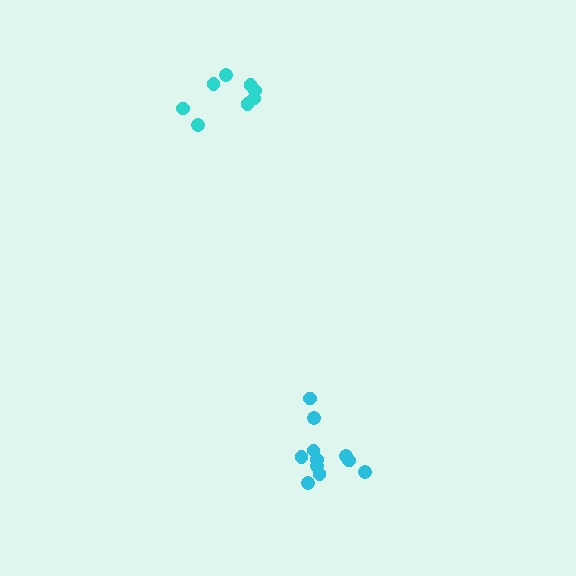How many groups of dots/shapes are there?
There are 2 groups.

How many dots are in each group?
Group 1: 11 dots, Group 2: 8 dots (19 total).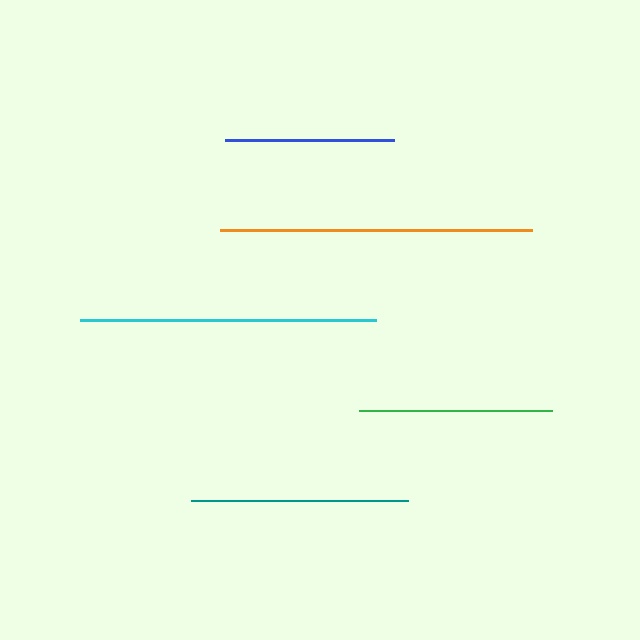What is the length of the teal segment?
The teal segment is approximately 217 pixels long.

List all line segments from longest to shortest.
From longest to shortest: orange, cyan, teal, green, blue.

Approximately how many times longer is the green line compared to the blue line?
The green line is approximately 1.1 times the length of the blue line.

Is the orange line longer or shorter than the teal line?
The orange line is longer than the teal line.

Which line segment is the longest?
The orange line is the longest at approximately 312 pixels.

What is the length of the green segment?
The green segment is approximately 192 pixels long.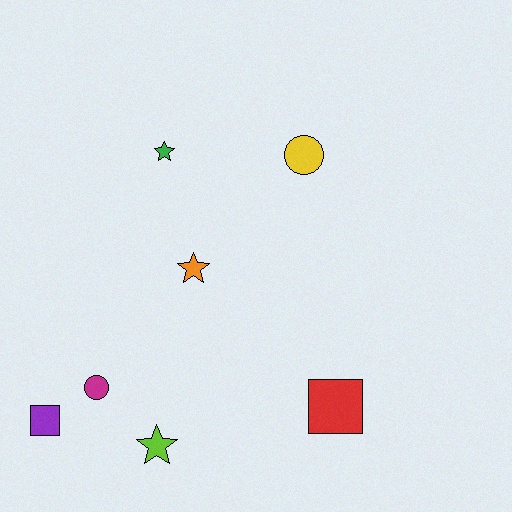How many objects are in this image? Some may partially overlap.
There are 7 objects.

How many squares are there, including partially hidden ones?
There are 2 squares.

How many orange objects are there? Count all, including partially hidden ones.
There is 1 orange object.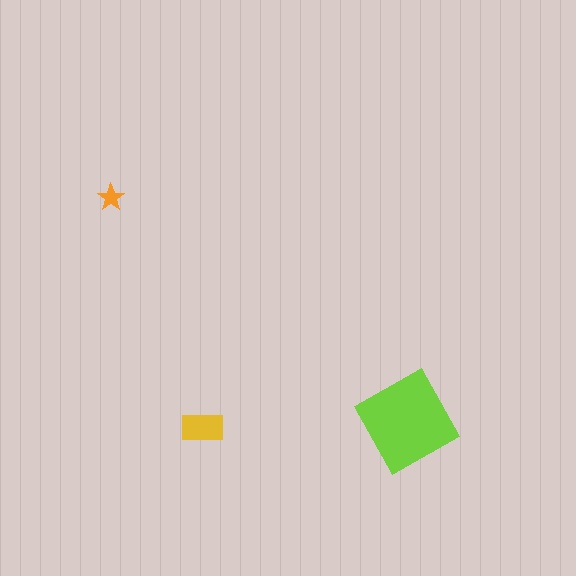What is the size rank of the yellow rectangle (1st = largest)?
2nd.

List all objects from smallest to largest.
The orange star, the yellow rectangle, the lime diamond.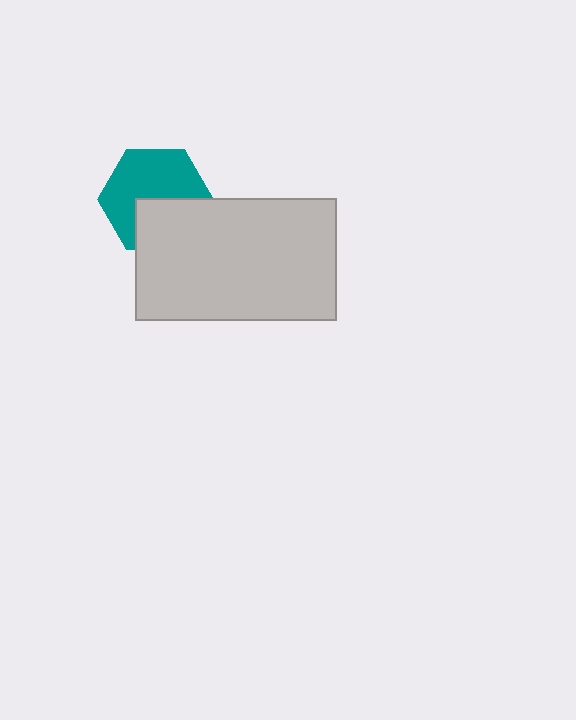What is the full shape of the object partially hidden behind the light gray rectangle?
The partially hidden object is a teal hexagon.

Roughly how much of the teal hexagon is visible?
About half of it is visible (roughly 62%).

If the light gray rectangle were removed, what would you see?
You would see the complete teal hexagon.